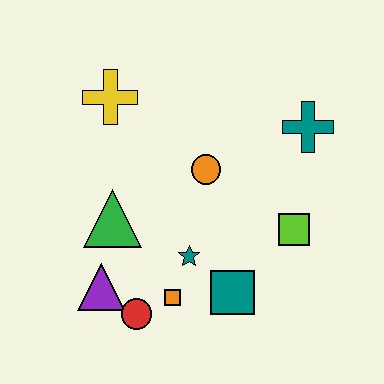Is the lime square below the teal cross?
Yes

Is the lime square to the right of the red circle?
Yes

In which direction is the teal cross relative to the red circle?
The teal cross is above the red circle.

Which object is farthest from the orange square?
The teal cross is farthest from the orange square.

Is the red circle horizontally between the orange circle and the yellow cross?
Yes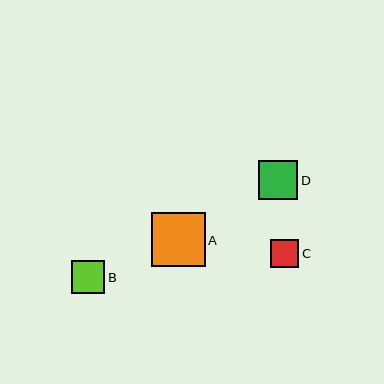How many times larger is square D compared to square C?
Square D is approximately 1.4 times the size of square C.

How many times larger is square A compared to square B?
Square A is approximately 1.6 times the size of square B.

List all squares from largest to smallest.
From largest to smallest: A, D, B, C.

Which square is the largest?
Square A is the largest with a size of approximately 54 pixels.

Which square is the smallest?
Square C is the smallest with a size of approximately 28 pixels.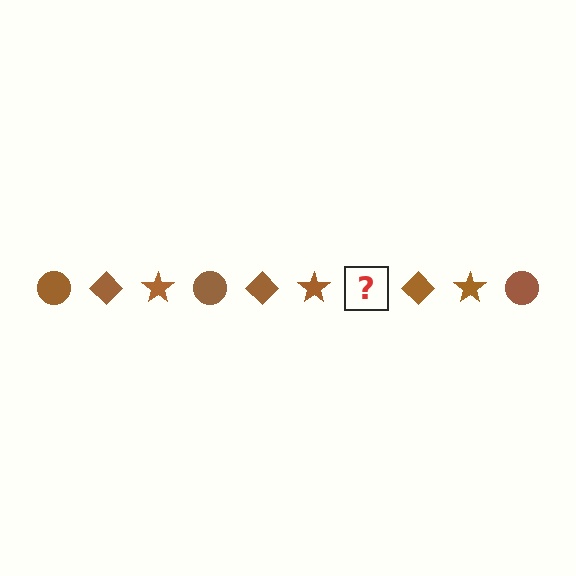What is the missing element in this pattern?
The missing element is a brown circle.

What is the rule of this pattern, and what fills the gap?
The rule is that the pattern cycles through circle, diamond, star shapes in brown. The gap should be filled with a brown circle.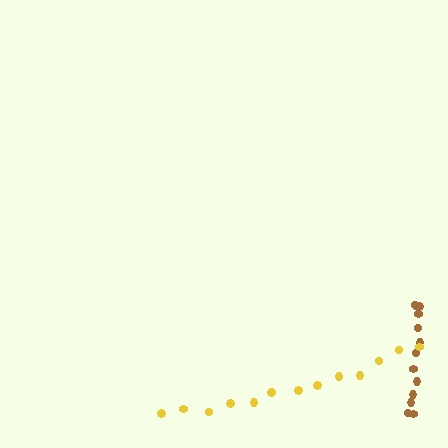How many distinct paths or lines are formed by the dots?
There are 2 distinct paths.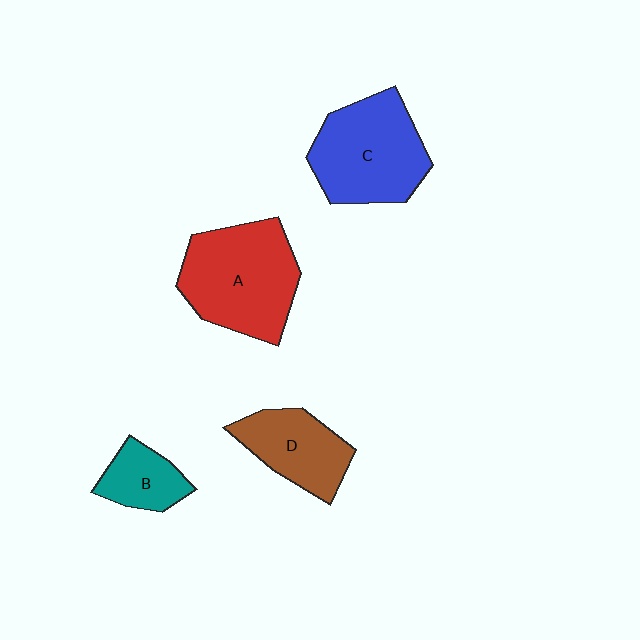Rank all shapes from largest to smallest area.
From largest to smallest: A (red), C (blue), D (brown), B (teal).